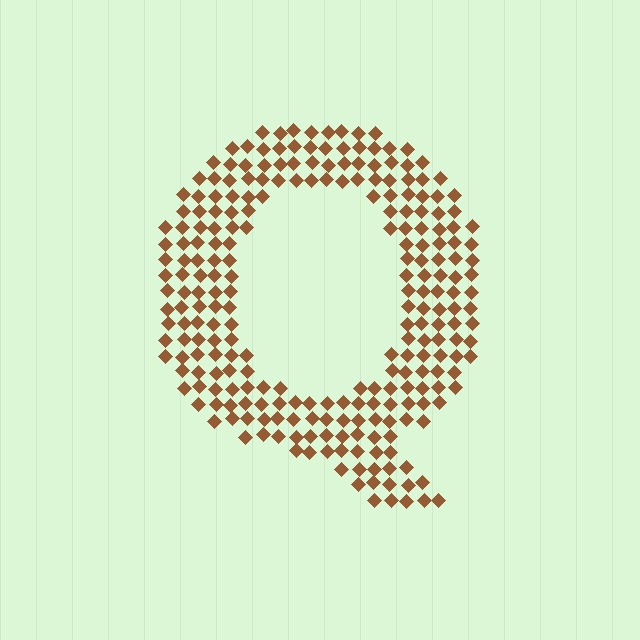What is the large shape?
The large shape is the letter Q.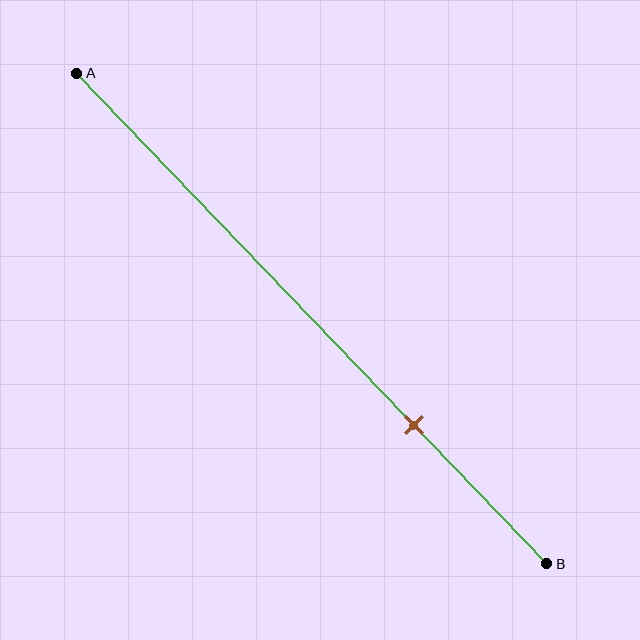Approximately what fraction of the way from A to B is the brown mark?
The brown mark is approximately 70% of the way from A to B.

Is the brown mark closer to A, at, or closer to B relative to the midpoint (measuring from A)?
The brown mark is closer to point B than the midpoint of segment AB.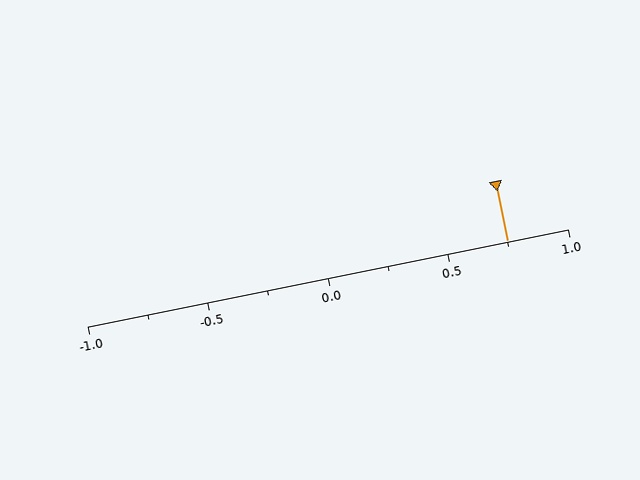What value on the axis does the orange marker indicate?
The marker indicates approximately 0.75.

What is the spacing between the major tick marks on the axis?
The major ticks are spaced 0.5 apart.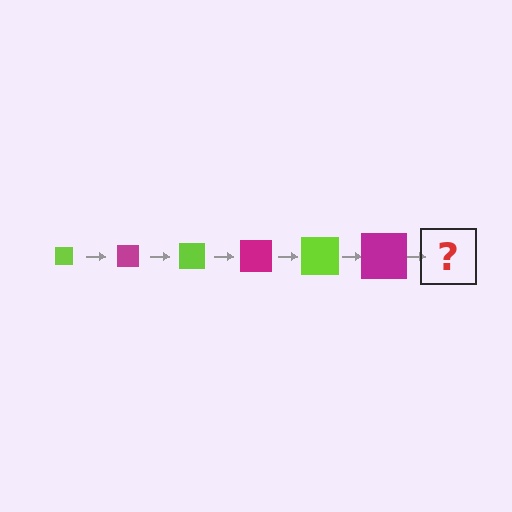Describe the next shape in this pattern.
It should be a lime square, larger than the previous one.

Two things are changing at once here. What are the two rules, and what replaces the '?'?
The two rules are that the square grows larger each step and the color cycles through lime and magenta. The '?' should be a lime square, larger than the previous one.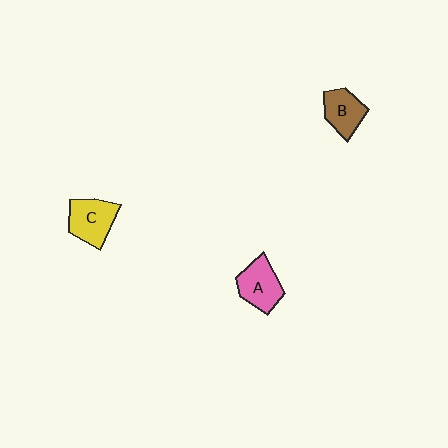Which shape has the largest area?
Shape C (yellow).